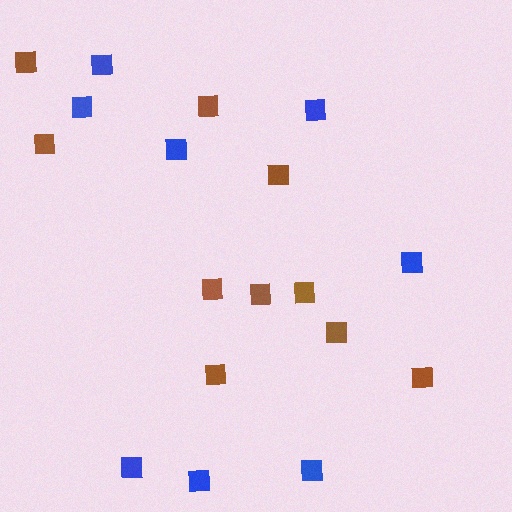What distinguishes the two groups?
There are 2 groups: one group of brown squares (10) and one group of blue squares (8).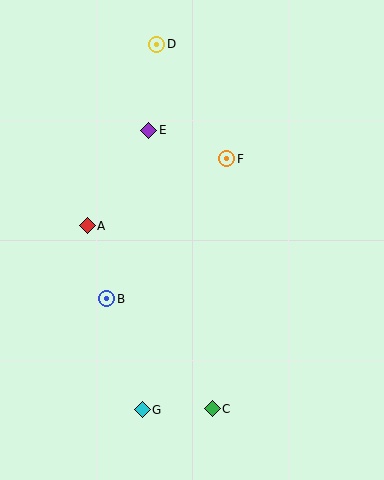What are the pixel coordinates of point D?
Point D is at (157, 44).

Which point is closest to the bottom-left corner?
Point G is closest to the bottom-left corner.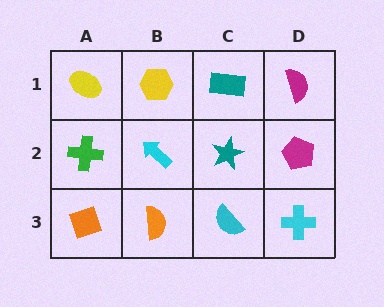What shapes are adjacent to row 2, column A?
A yellow ellipse (row 1, column A), an orange diamond (row 3, column A), a cyan arrow (row 2, column B).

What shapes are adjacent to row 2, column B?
A yellow hexagon (row 1, column B), an orange semicircle (row 3, column B), a green cross (row 2, column A), a teal star (row 2, column C).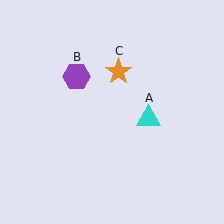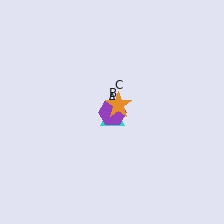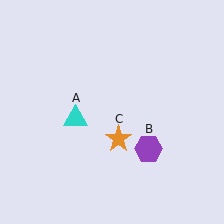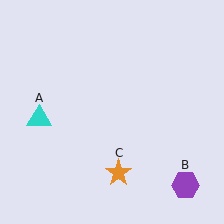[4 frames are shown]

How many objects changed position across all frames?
3 objects changed position: cyan triangle (object A), purple hexagon (object B), orange star (object C).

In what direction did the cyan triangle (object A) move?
The cyan triangle (object A) moved left.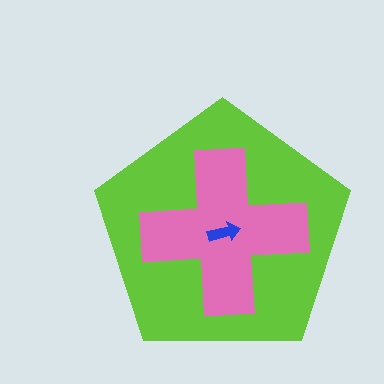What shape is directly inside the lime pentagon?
The pink cross.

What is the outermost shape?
The lime pentagon.